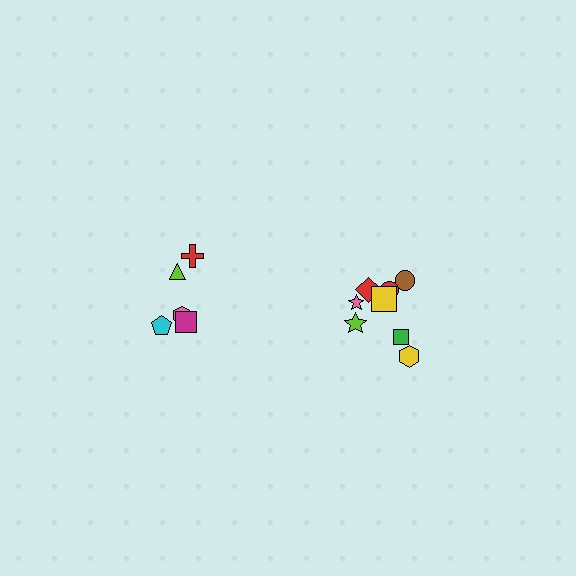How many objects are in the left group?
There are 5 objects.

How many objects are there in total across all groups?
There are 13 objects.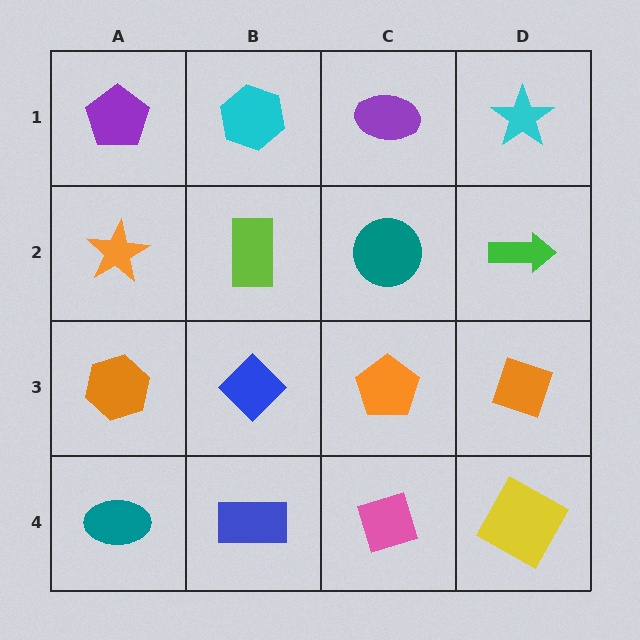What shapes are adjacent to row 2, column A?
A purple pentagon (row 1, column A), an orange hexagon (row 3, column A), a lime rectangle (row 2, column B).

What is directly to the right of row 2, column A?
A lime rectangle.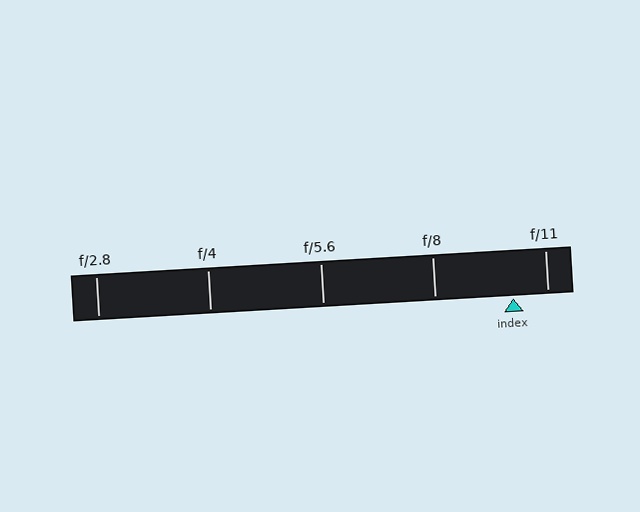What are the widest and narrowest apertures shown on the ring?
The widest aperture shown is f/2.8 and the narrowest is f/11.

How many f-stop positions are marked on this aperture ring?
There are 5 f-stop positions marked.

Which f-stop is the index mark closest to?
The index mark is closest to f/11.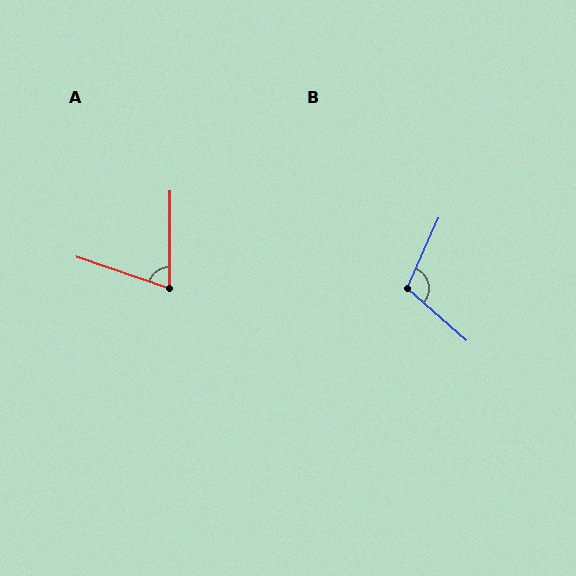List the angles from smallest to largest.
A (71°), B (108°).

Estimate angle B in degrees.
Approximately 108 degrees.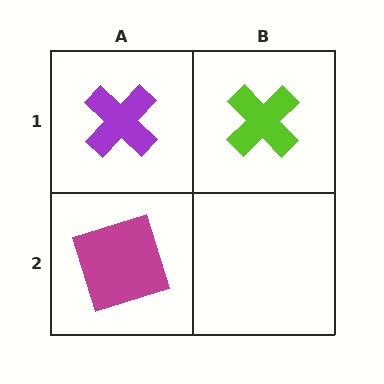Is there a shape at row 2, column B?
No, that cell is empty.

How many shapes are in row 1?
2 shapes.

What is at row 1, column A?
A purple cross.